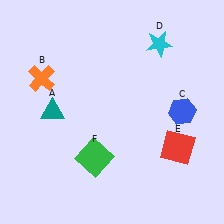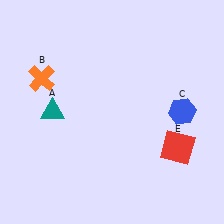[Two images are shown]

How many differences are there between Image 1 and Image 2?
There are 2 differences between the two images.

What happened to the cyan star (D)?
The cyan star (D) was removed in Image 2. It was in the top-right area of Image 1.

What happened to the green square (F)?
The green square (F) was removed in Image 2. It was in the bottom-left area of Image 1.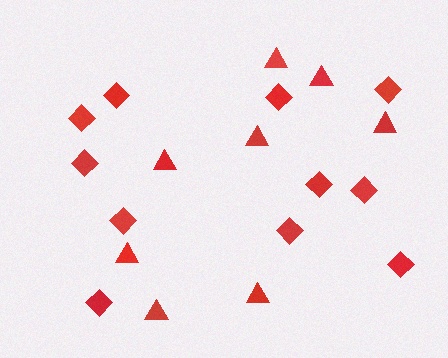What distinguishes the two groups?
There are 2 groups: one group of diamonds (11) and one group of triangles (8).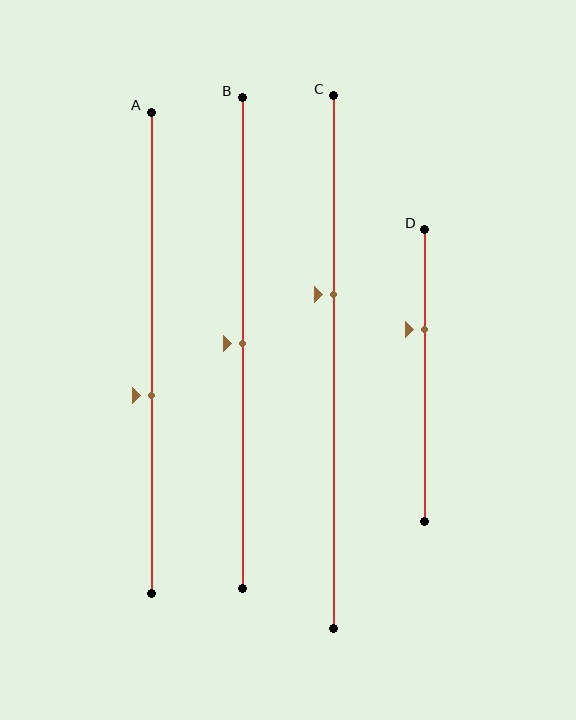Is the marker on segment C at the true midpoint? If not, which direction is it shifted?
No, the marker on segment C is shifted upward by about 13% of the segment length.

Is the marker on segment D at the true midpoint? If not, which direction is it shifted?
No, the marker on segment D is shifted upward by about 16% of the segment length.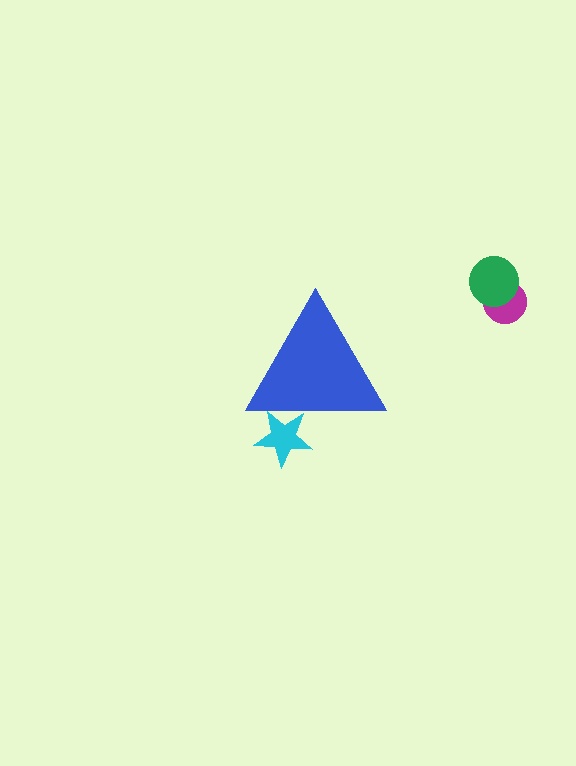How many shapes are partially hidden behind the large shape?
1 shape is partially hidden.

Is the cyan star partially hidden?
Yes, the cyan star is partially hidden behind the blue triangle.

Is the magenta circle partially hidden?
No, the magenta circle is fully visible.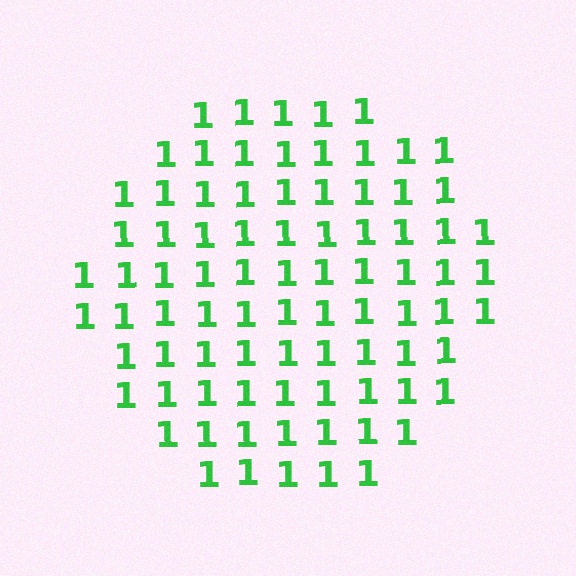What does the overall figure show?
The overall figure shows a circle.